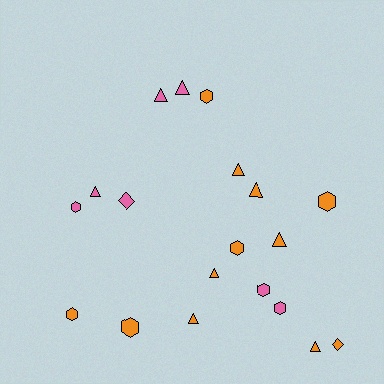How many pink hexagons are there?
There are 3 pink hexagons.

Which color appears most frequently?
Orange, with 12 objects.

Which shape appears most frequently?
Triangle, with 9 objects.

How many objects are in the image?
There are 19 objects.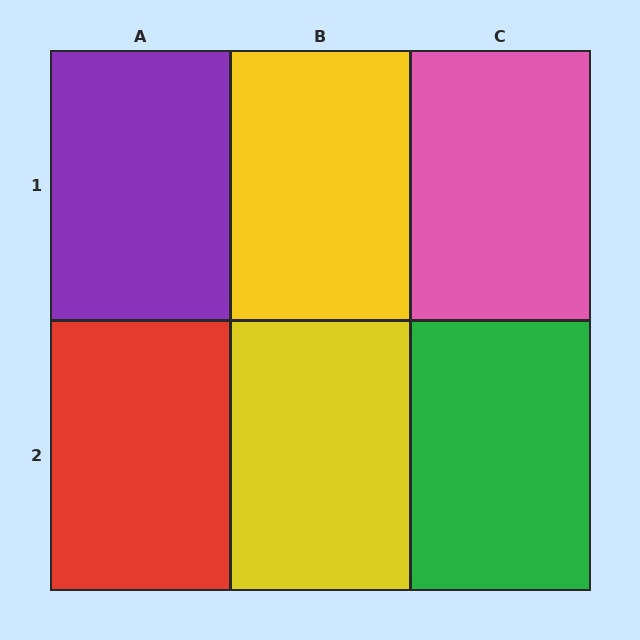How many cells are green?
1 cell is green.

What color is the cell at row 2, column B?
Yellow.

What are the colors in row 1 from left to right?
Purple, yellow, pink.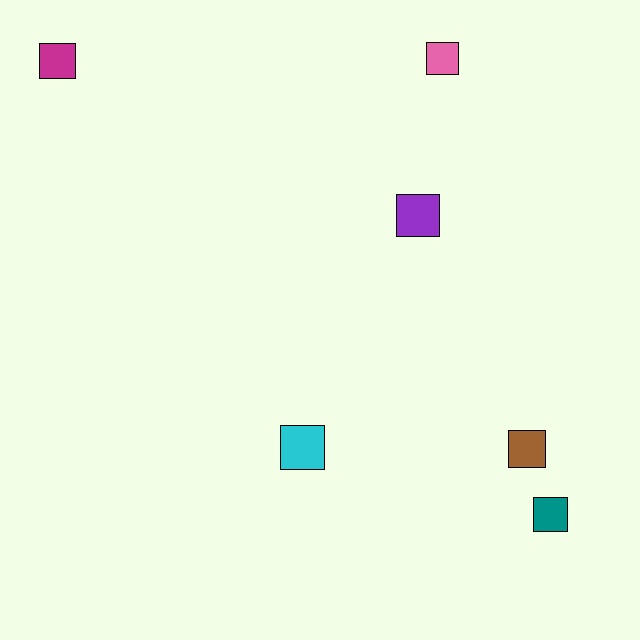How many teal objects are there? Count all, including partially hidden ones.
There is 1 teal object.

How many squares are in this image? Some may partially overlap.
There are 6 squares.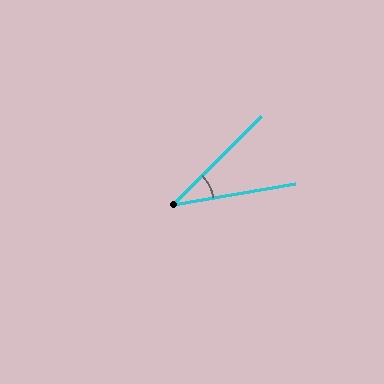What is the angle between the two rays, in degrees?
Approximately 35 degrees.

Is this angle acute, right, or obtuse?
It is acute.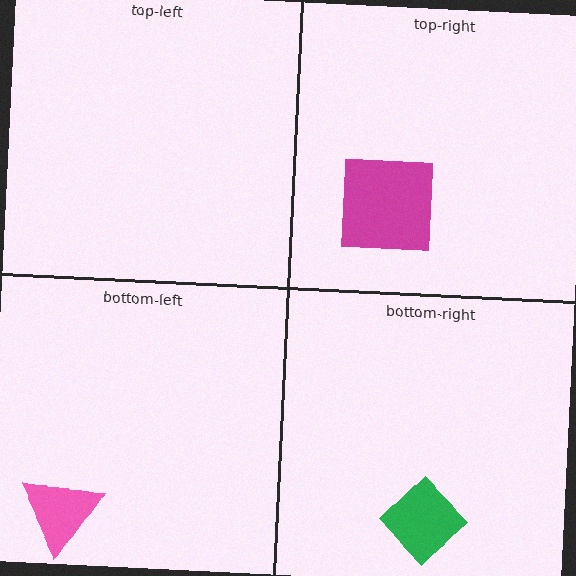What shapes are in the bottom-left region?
The pink triangle.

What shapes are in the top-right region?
The magenta square.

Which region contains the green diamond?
The bottom-right region.